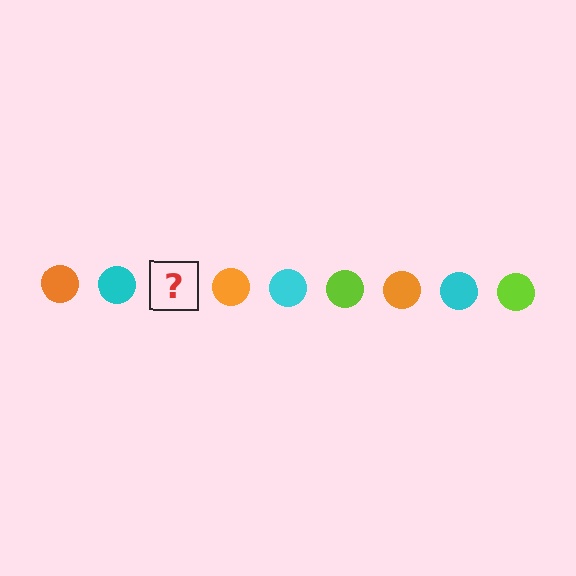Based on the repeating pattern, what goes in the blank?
The blank should be a lime circle.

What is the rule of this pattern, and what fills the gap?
The rule is that the pattern cycles through orange, cyan, lime circles. The gap should be filled with a lime circle.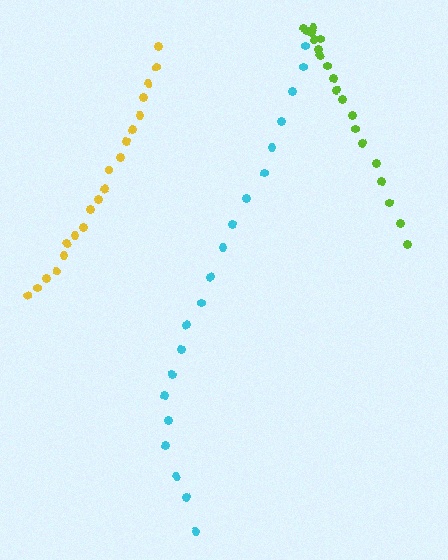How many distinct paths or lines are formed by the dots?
There are 3 distinct paths.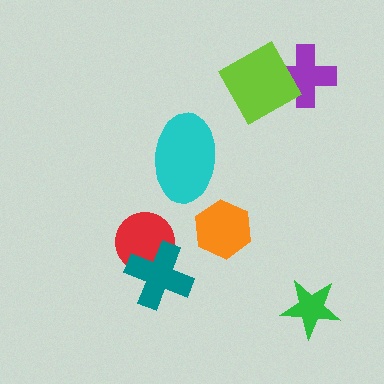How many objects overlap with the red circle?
1 object overlaps with the red circle.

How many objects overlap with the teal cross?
1 object overlaps with the teal cross.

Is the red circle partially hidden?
Yes, it is partially covered by another shape.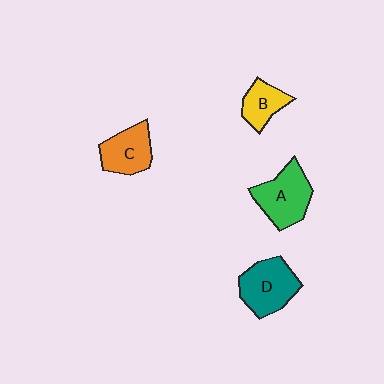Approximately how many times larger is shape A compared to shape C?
Approximately 1.2 times.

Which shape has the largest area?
Shape D (teal).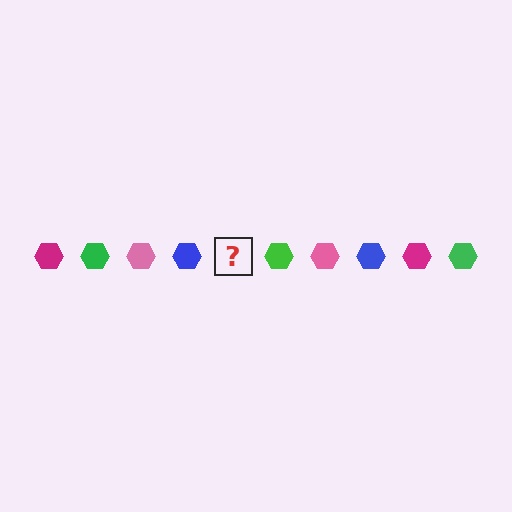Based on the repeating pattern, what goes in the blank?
The blank should be a magenta hexagon.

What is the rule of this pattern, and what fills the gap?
The rule is that the pattern cycles through magenta, green, pink, blue hexagons. The gap should be filled with a magenta hexagon.